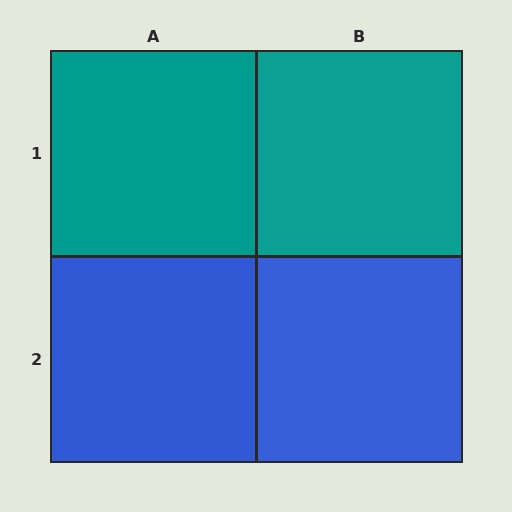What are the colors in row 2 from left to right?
Blue, blue.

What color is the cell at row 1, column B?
Teal.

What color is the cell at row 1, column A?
Teal.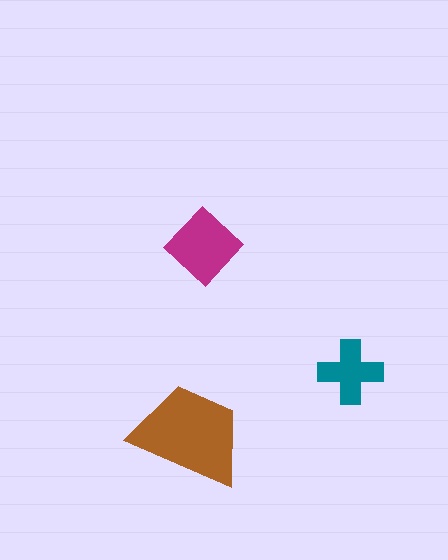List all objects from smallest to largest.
The teal cross, the magenta diamond, the brown trapezoid.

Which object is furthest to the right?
The teal cross is rightmost.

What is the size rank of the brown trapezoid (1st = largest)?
1st.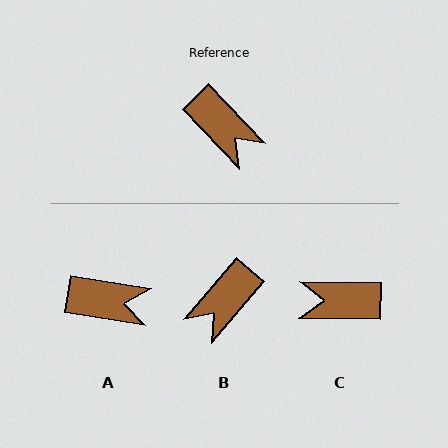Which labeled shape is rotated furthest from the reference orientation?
C, about 135 degrees away.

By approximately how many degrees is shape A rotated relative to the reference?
Approximately 37 degrees counter-clockwise.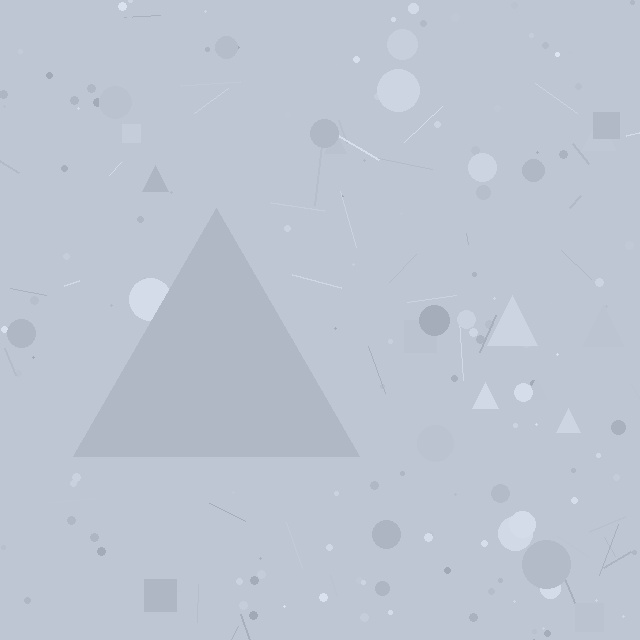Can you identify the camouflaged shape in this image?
The camouflaged shape is a triangle.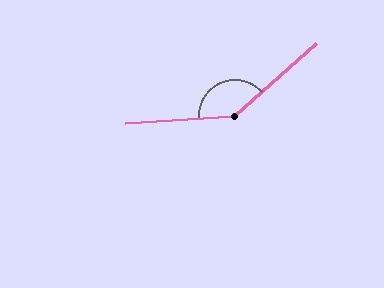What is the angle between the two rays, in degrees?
Approximately 142 degrees.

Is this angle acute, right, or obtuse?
It is obtuse.